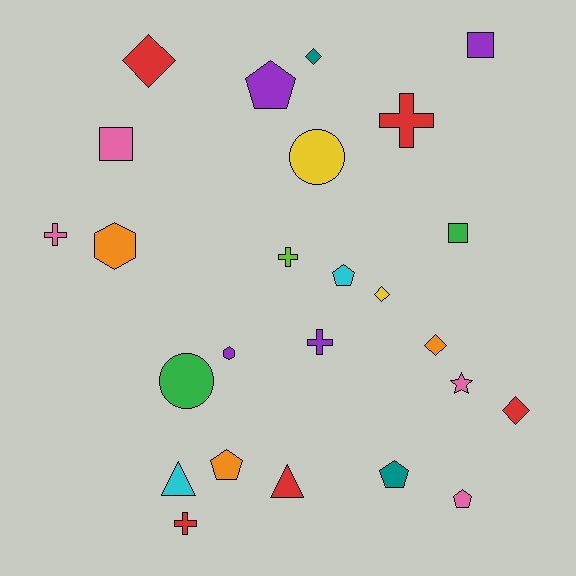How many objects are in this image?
There are 25 objects.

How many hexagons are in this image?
There are 2 hexagons.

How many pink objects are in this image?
There are 4 pink objects.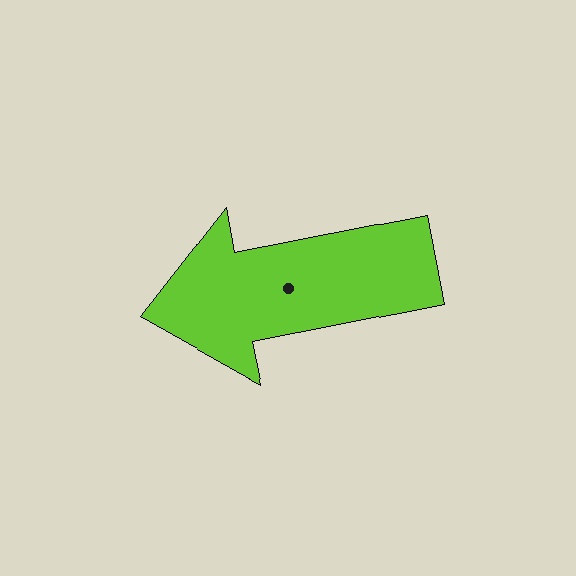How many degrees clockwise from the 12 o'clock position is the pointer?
Approximately 259 degrees.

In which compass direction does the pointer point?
West.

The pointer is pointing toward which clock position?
Roughly 9 o'clock.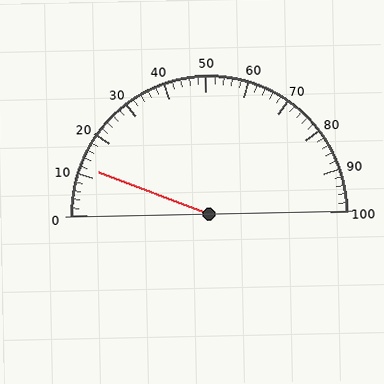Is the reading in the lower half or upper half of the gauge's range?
The reading is in the lower half of the range (0 to 100).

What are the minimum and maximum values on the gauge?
The gauge ranges from 0 to 100.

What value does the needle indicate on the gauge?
The needle indicates approximately 12.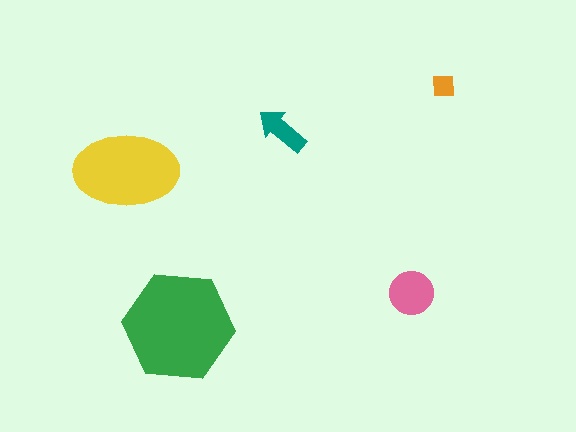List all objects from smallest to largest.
The orange square, the teal arrow, the pink circle, the yellow ellipse, the green hexagon.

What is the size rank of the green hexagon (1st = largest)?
1st.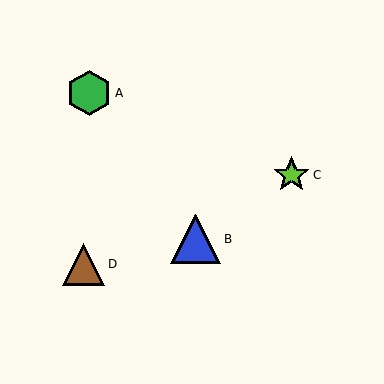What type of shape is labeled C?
Shape C is a lime star.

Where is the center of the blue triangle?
The center of the blue triangle is at (196, 239).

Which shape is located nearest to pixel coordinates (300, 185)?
The lime star (labeled C) at (292, 175) is nearest to that location.